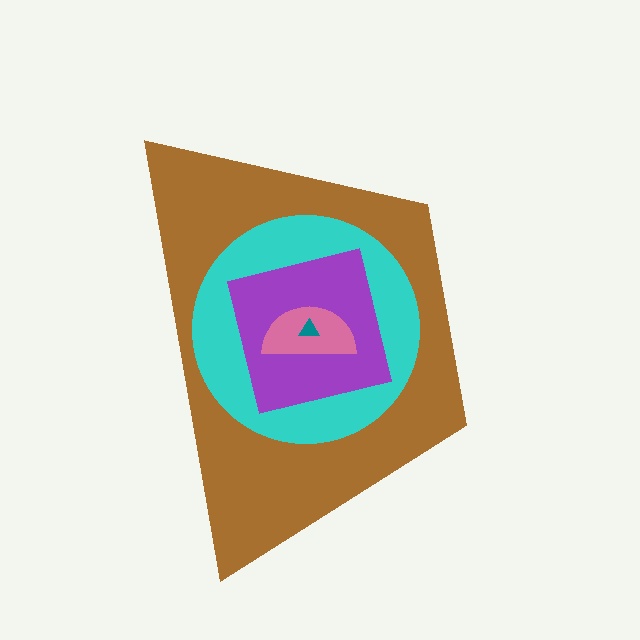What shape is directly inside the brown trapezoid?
The cyan circle.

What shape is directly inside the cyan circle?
The purple square.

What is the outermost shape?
The brown trapezoid.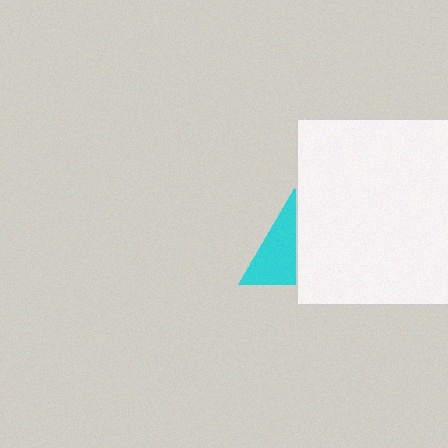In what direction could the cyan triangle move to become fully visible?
The cyan triangle could move left. That would shift it out from behind the white rectangle entirely.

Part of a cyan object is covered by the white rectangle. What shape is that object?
It is a triangle.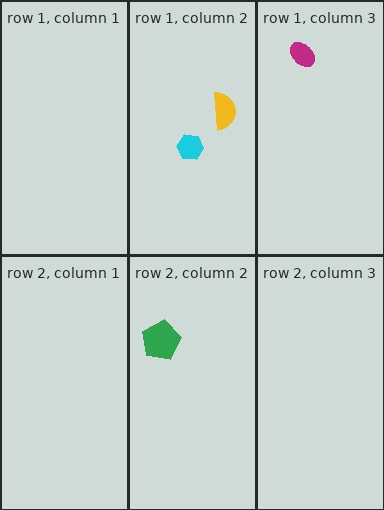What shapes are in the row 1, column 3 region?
The magenta ellipse.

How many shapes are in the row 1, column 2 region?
2.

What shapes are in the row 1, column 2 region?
The yellow semicircle, the cyan hexagon.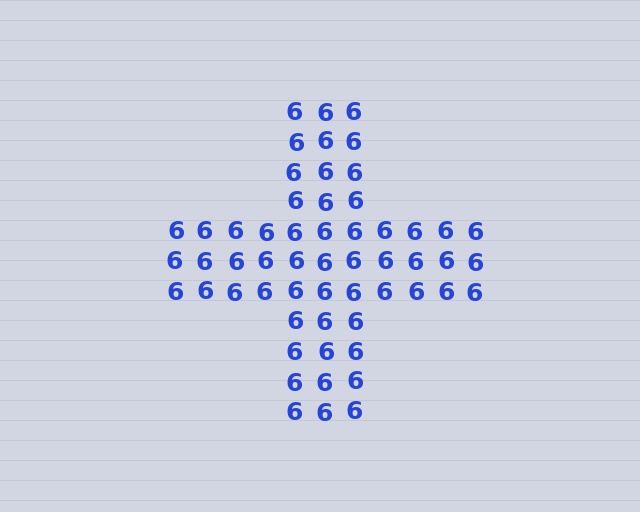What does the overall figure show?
The overall figure shows a cross.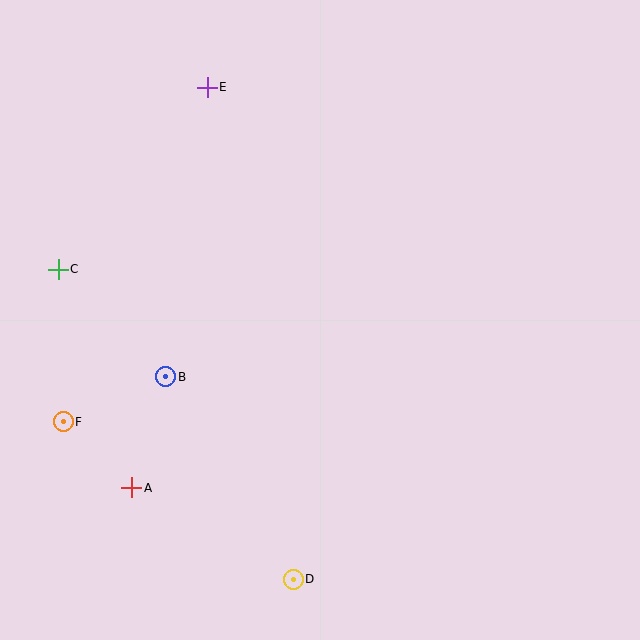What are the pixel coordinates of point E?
Point E is at (207, 87).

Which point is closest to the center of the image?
Point B at (166, 377) is closest to the center.